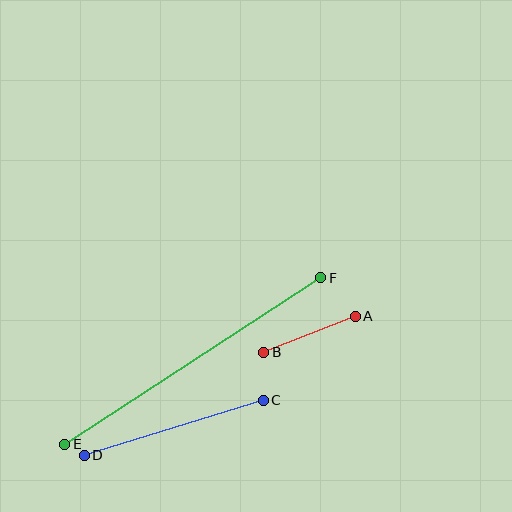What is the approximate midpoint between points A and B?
The midpoint is at approximately (310, 334) pixels.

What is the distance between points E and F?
The distance is approximately 305 pixels.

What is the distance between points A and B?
The distance is approximately 98 pixels.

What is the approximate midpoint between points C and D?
The midpoint is at approximately (174, 428) pixels.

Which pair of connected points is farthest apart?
Points E and F are farthest apart.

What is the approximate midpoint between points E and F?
The midpoint is at approximately (193, 361) pixels.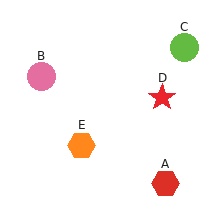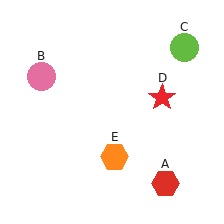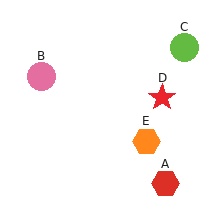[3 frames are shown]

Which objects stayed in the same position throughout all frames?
Red hexagon (object A) and pink circle (object B) and lime circle (object C) and red star (object D) remained stationary.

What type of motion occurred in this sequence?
The orange hexagon (object E) rotated counterclockwise around the center of the scene.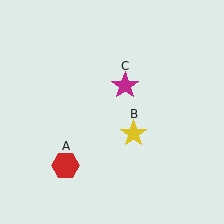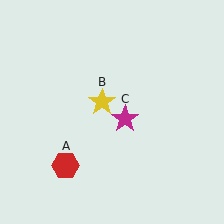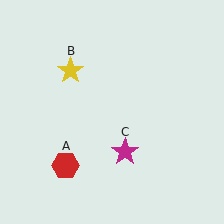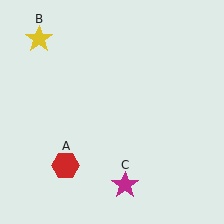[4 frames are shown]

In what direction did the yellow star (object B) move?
The yellow star (object B) moved up and to the left.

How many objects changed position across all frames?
2 objects changed position: yellow star (object B), magenta star (object C).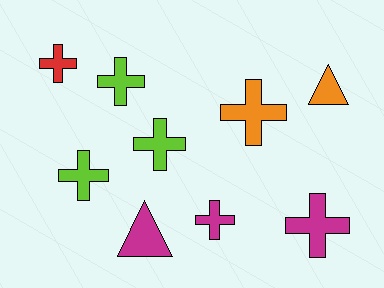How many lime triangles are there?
There are no lime triangles.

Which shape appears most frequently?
Cross, with 7 objects.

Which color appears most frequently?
Magenta, with 3 objects.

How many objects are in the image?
There are 9 objects.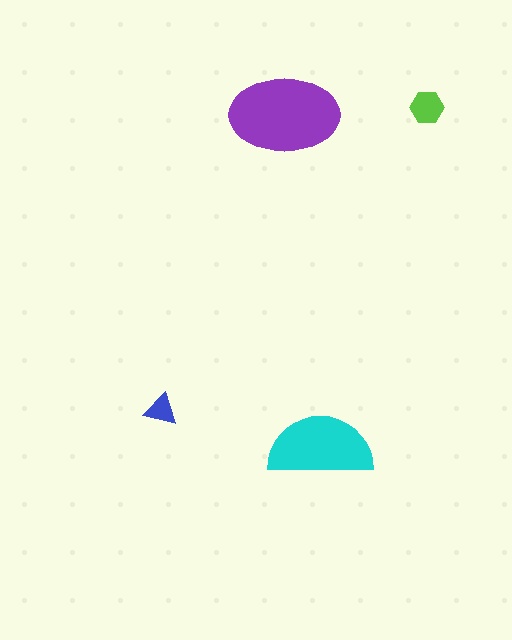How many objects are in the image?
There are 4 objects in the image.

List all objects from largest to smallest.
The purple ellipse, the cyan semicircle, the lime hexagon, the blue triangle.